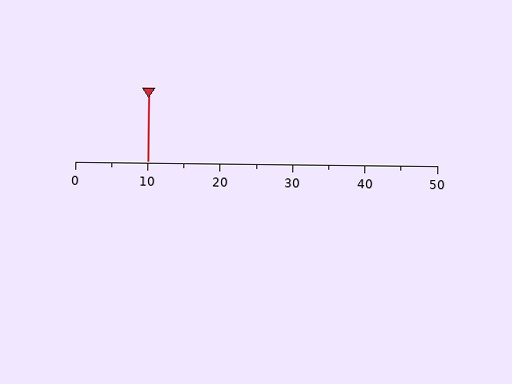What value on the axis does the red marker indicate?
The marker indicates approximately 10.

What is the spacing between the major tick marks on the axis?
The major ticks are spaced 10 apart.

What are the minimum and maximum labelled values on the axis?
The axis runs from 0 to 50.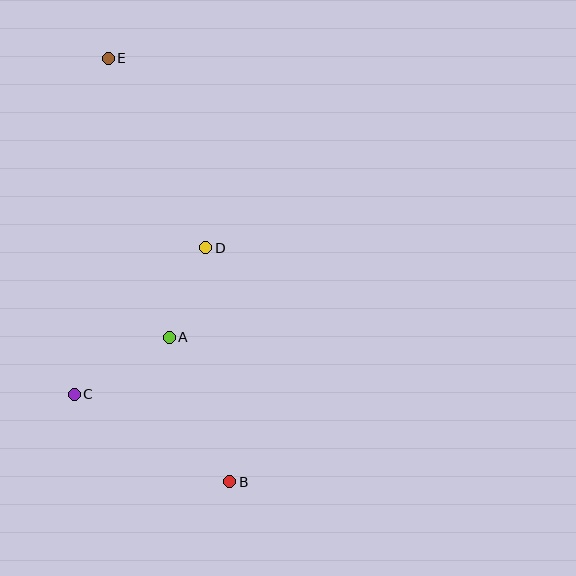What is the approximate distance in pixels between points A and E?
The distance between A and E is approximately 286 pixels.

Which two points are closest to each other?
Points A and D are closest to each other.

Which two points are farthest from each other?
Points B and E are farthest from each other.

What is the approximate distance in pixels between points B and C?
The distance between B and C is approximately 179 pixels.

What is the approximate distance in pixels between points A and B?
The distance between A and B is approximately 157 pixels.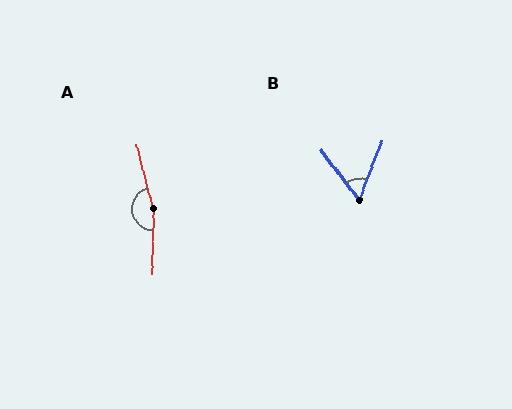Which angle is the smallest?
B, at approximately 59 degrees.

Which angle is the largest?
A, at approximately 165 degrees.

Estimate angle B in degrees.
Approximately 59 degrees.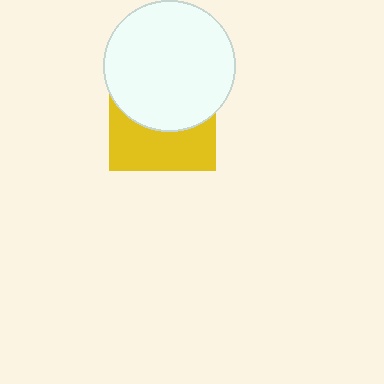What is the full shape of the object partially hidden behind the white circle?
The partially hidden object is a yellow square.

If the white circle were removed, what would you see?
You would see the complete yellow square.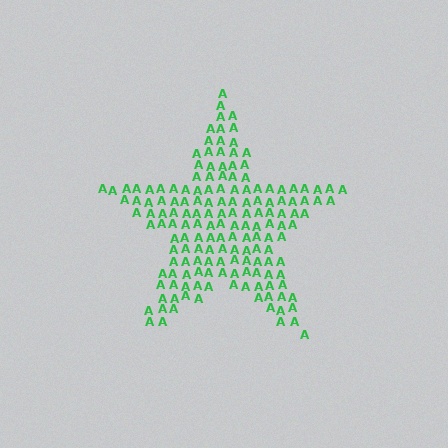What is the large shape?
The large shape is a star.